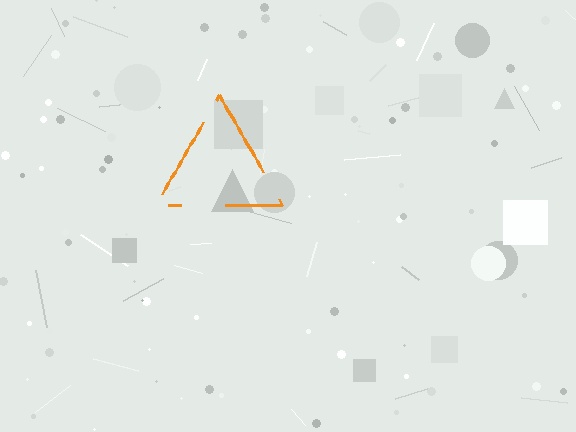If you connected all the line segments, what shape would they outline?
They would outline a triangle.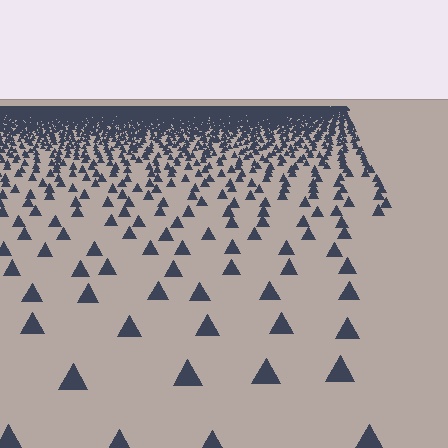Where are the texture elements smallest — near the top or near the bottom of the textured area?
Near the top.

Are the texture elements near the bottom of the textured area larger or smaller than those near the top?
Larger. Near the bottom, elements are closer to the viewer and appear at a bigger on-screen size.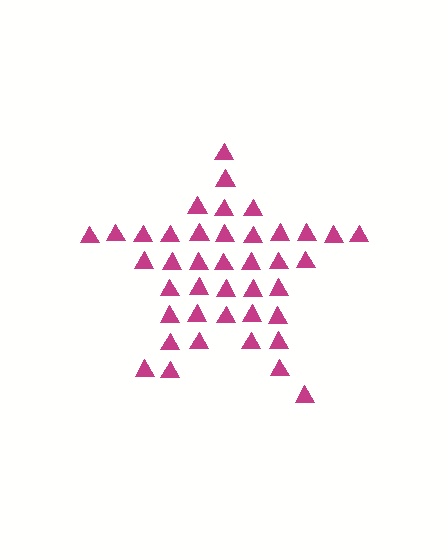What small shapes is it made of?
It is made of small triangles.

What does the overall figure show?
The overall figure shows a star.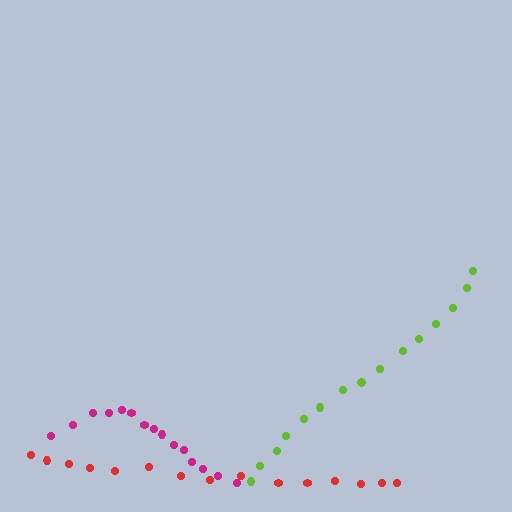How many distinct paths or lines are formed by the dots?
There are 3 distinct paths.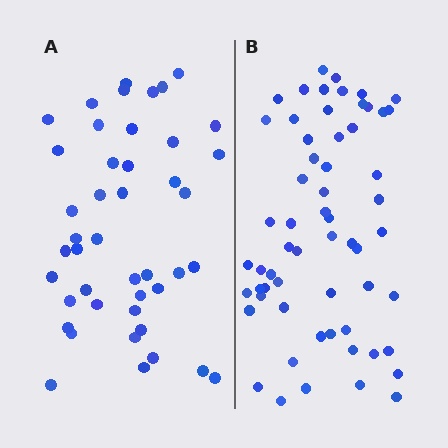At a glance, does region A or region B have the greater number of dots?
Region B (the right region) has more dots.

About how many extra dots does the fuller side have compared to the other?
Region B has approximately 15 more dots than region A.